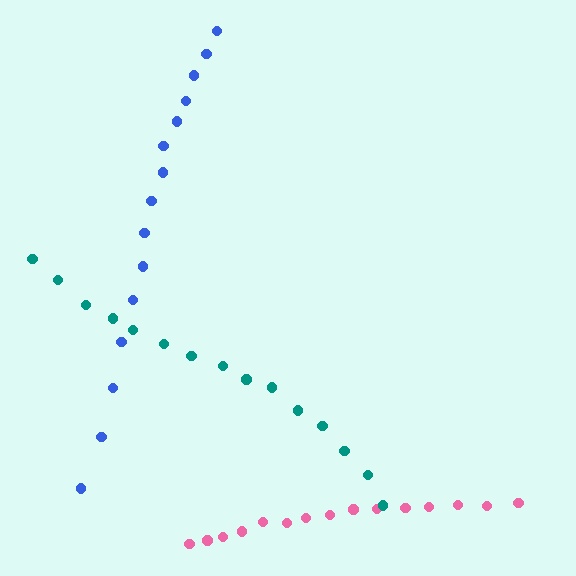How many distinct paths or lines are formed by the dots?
There are 3 distinct paths.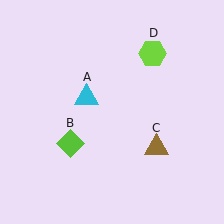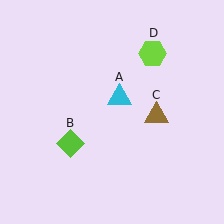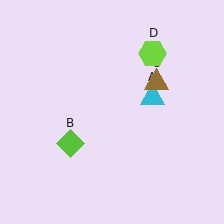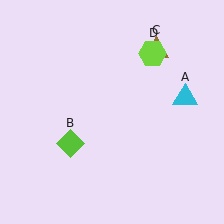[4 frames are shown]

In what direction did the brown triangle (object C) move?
The brown triangle (object C) moved up.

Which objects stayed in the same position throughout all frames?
Lime diamond (object B) and lime hexagon (object D) remained stationary.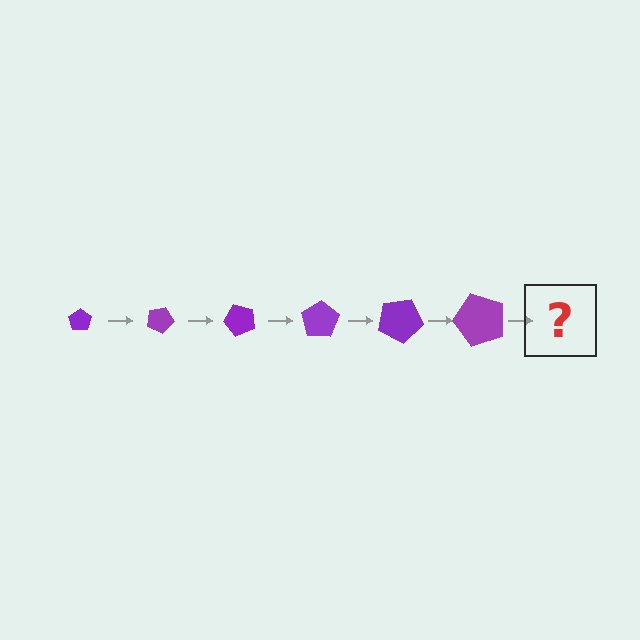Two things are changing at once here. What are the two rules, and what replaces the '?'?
The two rules are that the pentagon grows larger each step and it rotates 25 degrees each step. The '?' should be a pentagon, larger than the previous one and rotated 150 degrees from the start.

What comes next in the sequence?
The next element should be a pentagon, larger than the previous one and rotated 150 degrees from the start.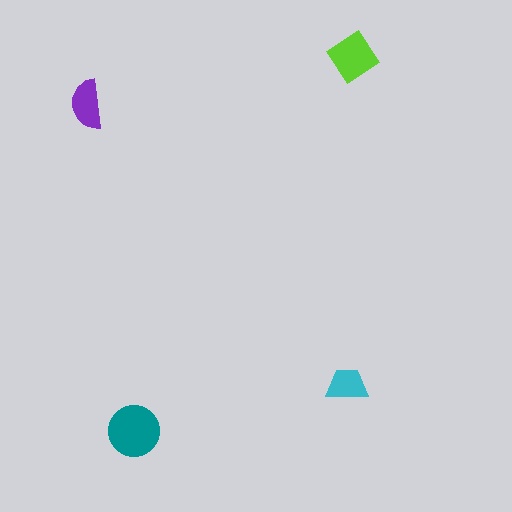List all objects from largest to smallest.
The teal circle, the lime diamond, the purple semicircle, the cyan trapezoid.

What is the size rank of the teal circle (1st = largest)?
1st.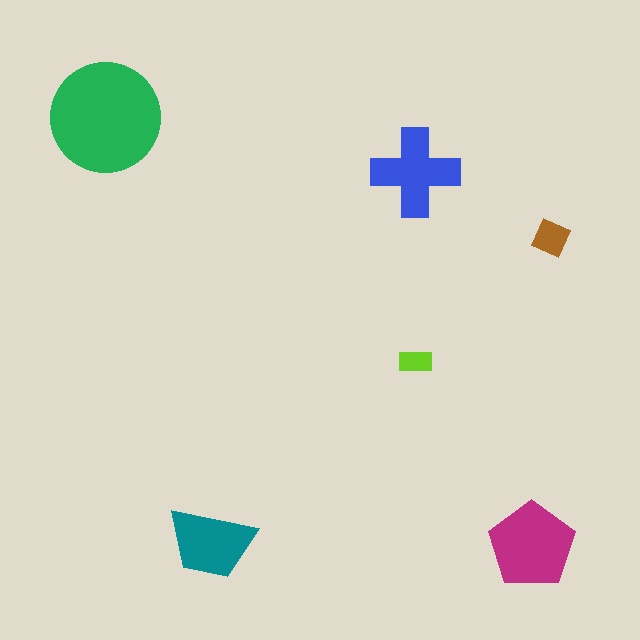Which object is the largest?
The green circle.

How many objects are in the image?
There are 6 objects in the image.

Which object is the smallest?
The lime rectangle.